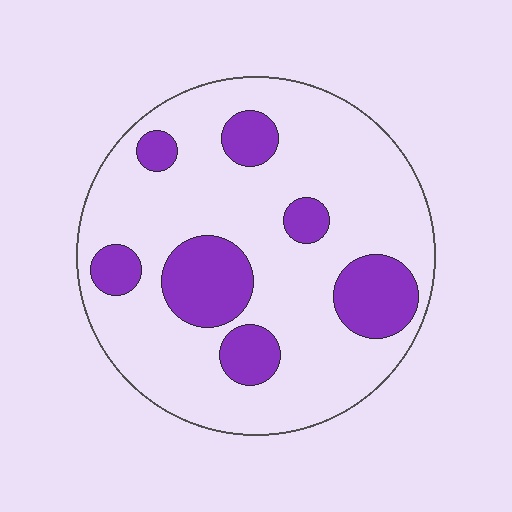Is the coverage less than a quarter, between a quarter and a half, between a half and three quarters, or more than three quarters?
Less than a quarter.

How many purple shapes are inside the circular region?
7.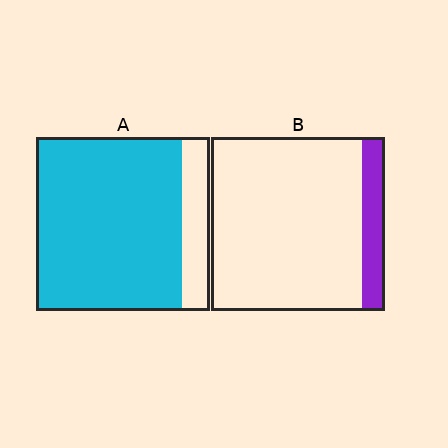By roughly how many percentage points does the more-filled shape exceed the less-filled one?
By roughly 70 percentage points (A over B).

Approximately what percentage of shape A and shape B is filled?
A is approximately 85% and B is approximately 15%.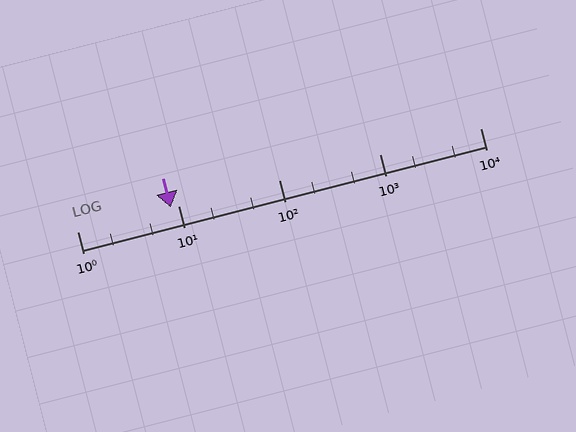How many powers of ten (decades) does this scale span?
The scale spans 4 decades, from 1 to 10000.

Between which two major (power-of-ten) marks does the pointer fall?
The pointer is between 1 and 10.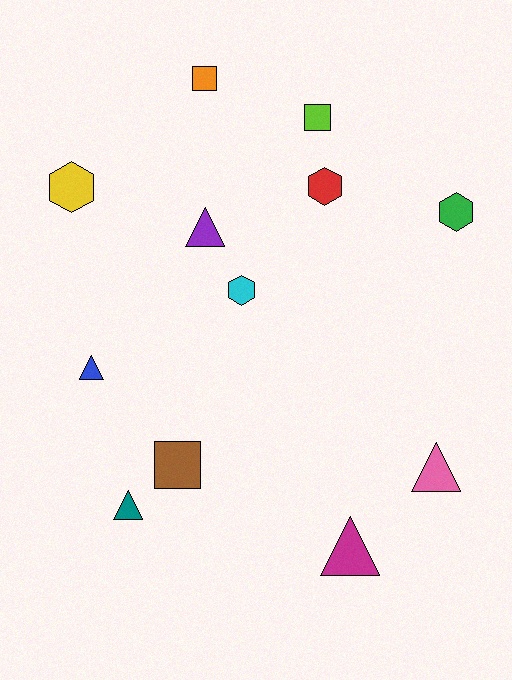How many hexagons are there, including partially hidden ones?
There are 4 hexagons.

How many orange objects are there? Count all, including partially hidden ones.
There is 1 orange object.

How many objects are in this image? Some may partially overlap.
There are 12 objects.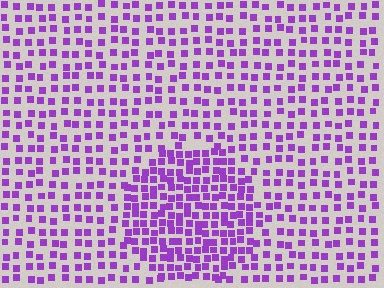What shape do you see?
I see a circle.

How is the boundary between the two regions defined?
The boundary is defined by a change in element density (approximately 1.8x ratio). All elements are the same color, size, and shape.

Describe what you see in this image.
The image contains small purple elements arranged at two different densities. A circle-shaped region is visible where the elements are more densely packed than the surrounding area.